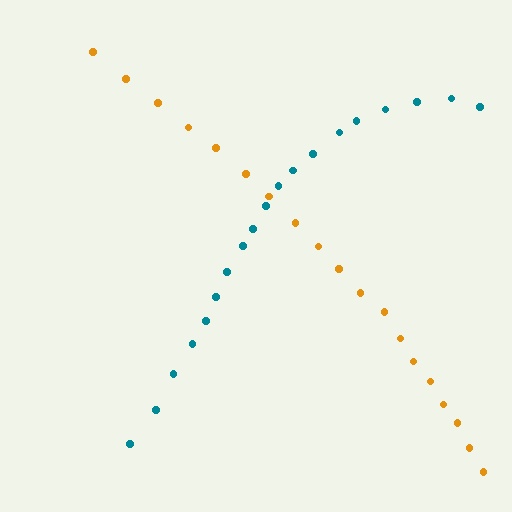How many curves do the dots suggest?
There are 2 distinct paths.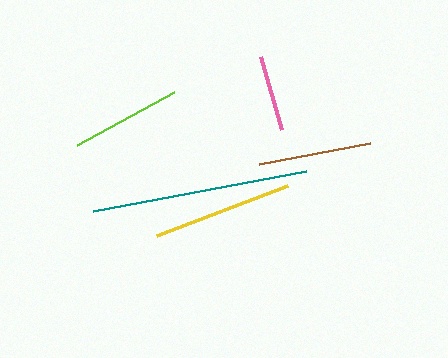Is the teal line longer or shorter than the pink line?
The teal line is longer than the pink line.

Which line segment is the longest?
The teal line is the longest at approximately 216 pixels.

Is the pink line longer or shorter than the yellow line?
The yellow line is longer than the pink line.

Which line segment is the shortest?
The pink line is the shortest at approximately 76 pixels.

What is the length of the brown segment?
The brown segment is approximately 113 pixels long.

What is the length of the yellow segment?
The yellow segment is approximately 140 pixels long.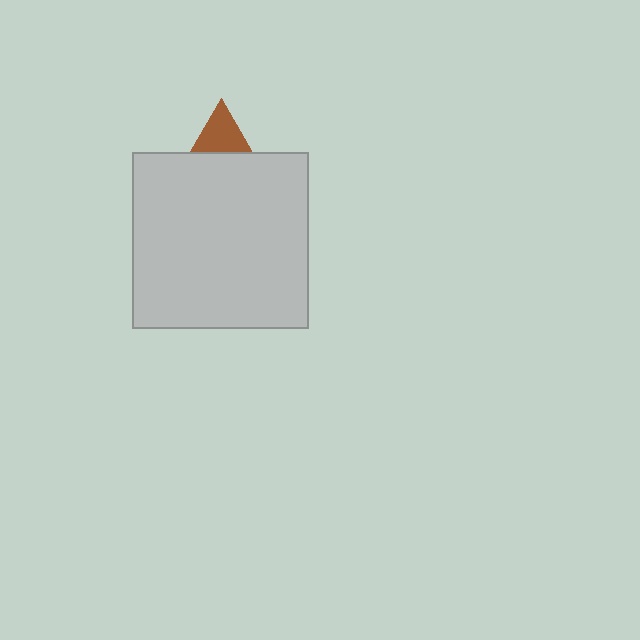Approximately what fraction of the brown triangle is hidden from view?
Roughly 68% of the brown triangle is hidden behind the light gray square.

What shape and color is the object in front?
The object in front is a light gray square.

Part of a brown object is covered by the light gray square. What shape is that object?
It is a triangle.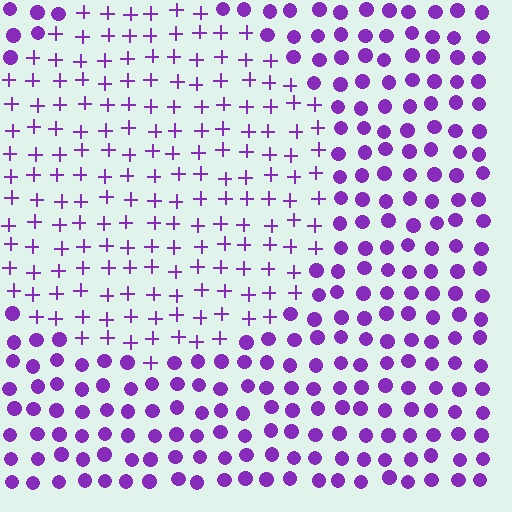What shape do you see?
I see a circle.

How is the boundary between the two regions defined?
The boundary is defined by a change in element shape: plus signs inside vs. circles outside. All elements share the same color and spacing.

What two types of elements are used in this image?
The image uses plus signs inside the circle region and circles outside it.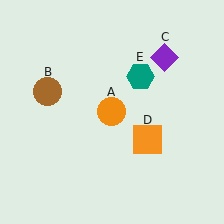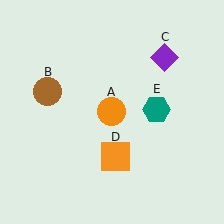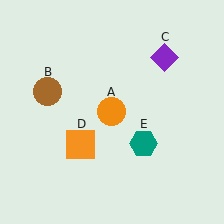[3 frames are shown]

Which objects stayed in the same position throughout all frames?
Orange circle (object A) and brown circle (object B) and purple diamond (object C) remained stationary.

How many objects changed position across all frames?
2 objects changed position: orange square (object D), teal hexagon (object E).